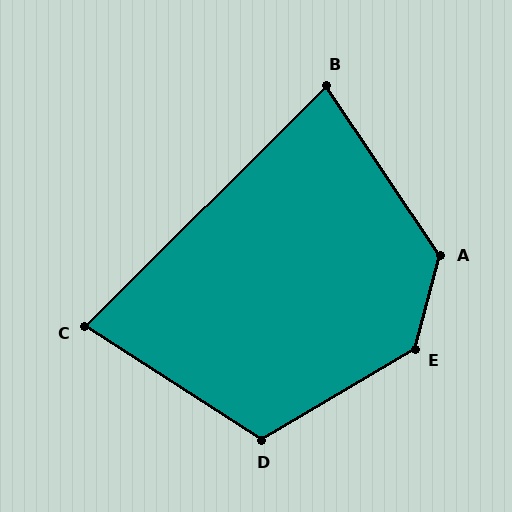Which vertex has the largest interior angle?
E, at approximately 136 degrees.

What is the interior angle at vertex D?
Approximately 116 degrees (obtuse).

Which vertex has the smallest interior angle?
C, at approximately 78 degrees.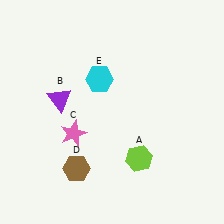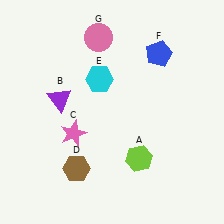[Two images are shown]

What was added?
A blue pentagon (F), a pink circle (G) were added in Image 2.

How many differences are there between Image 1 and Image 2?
There are 2 differences between the two images.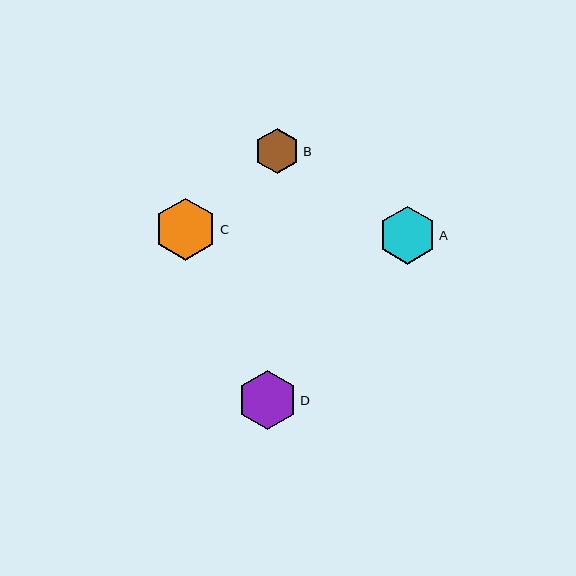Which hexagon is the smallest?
Hexagon B is the smallest with a size of approximately 45 pixels.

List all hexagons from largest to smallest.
From largest to smallest: C, D, A, B.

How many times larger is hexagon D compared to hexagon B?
Hexagon D is approximately 1.3 times the size of hexagon B.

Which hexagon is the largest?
Hexagon C is the largest with a size of approximately 62 pixels.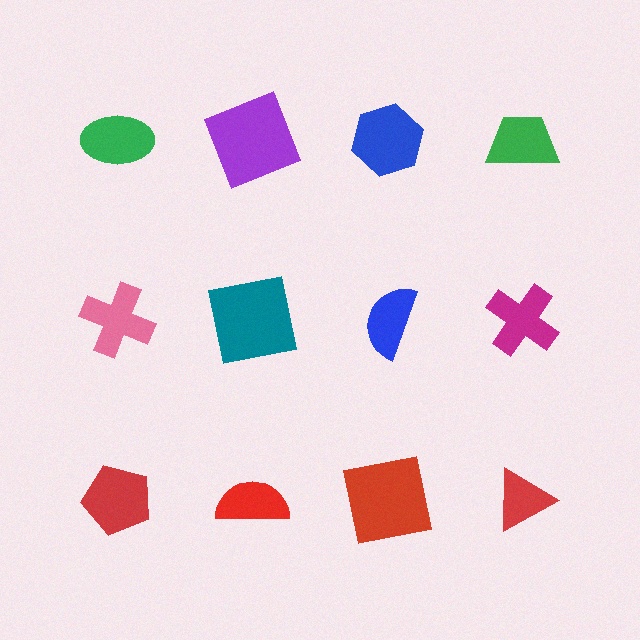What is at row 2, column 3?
A blue semicircle.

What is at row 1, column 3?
A blue hexagon.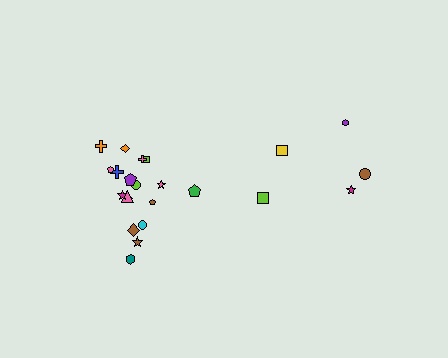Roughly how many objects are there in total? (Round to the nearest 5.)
Roughly 25 objects in total.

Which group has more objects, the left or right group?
The left group.